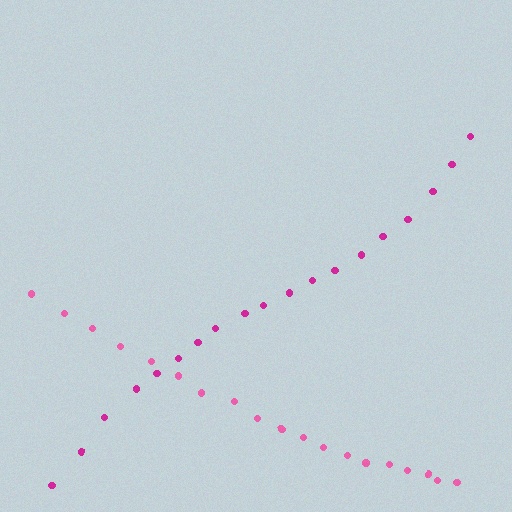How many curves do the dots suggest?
There are 2 distinct paths.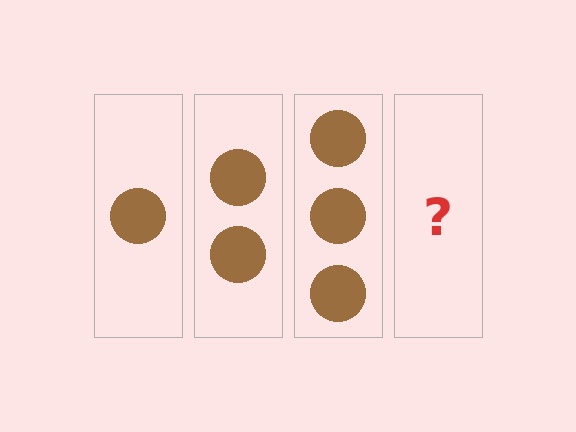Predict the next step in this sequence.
The next step is 4 circles.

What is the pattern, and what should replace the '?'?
The pattern is that each step adds one more circle. The '?' should be 4 circles.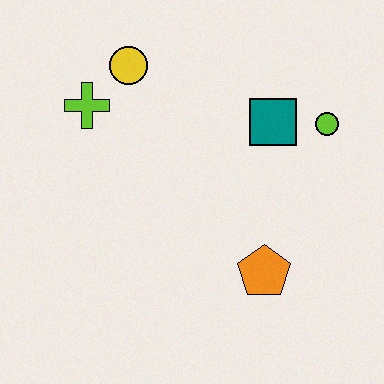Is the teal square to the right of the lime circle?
No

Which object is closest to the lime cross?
The yellow circle is closest to the lime cross.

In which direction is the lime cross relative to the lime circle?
The lime cross is to the left of the lime circle.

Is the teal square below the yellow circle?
Yes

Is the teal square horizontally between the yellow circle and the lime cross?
No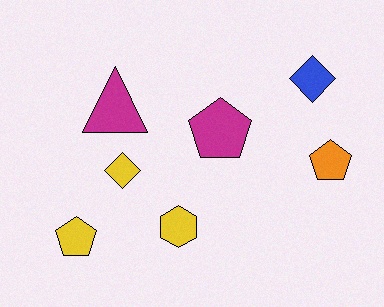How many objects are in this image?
There are 7 objects.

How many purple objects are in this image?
There are no purple objects.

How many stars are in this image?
There are no stars.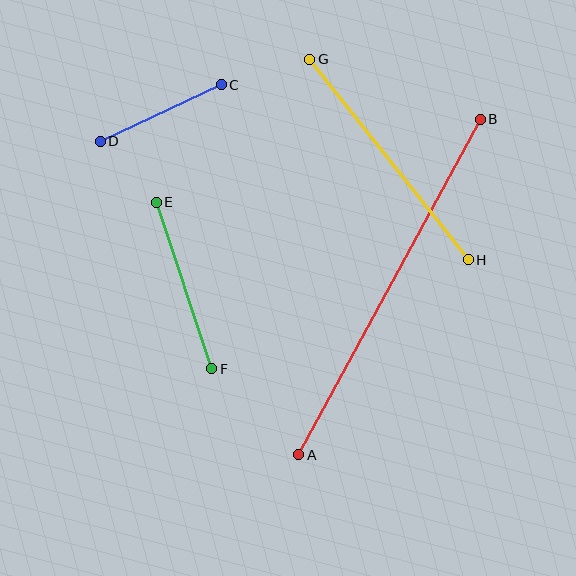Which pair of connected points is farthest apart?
Points A and B are farthest apart.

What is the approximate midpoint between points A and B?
The midpoint is at approximately (389, 287) pixels.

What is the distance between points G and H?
The distance is approximately 256 pixels.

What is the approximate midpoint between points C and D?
The midpoint is at approximately (161, 113) pixels.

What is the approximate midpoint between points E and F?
The midpoint is at approximately (184, 285) pixels.